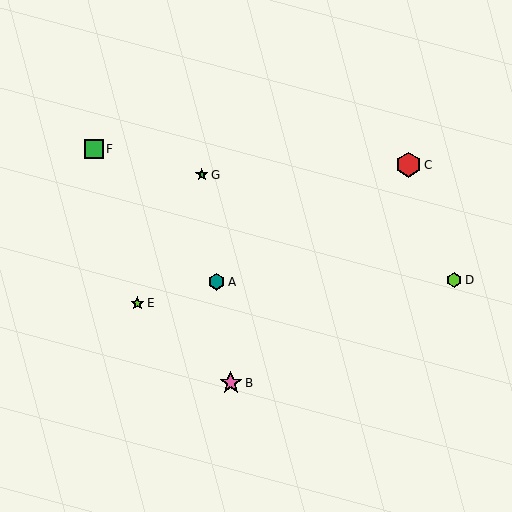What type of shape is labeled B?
Shape B is a pink star.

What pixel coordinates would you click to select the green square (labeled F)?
Click at (94, 149) to select the green square F.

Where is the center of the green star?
The center of the green star is at (202, 175).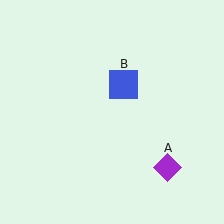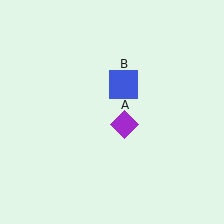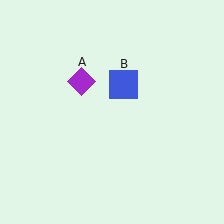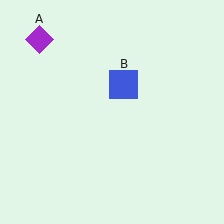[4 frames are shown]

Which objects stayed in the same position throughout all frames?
Blue square (object B) remained stationary.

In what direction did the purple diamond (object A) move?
The purple diamond (object A) moved up and to the left.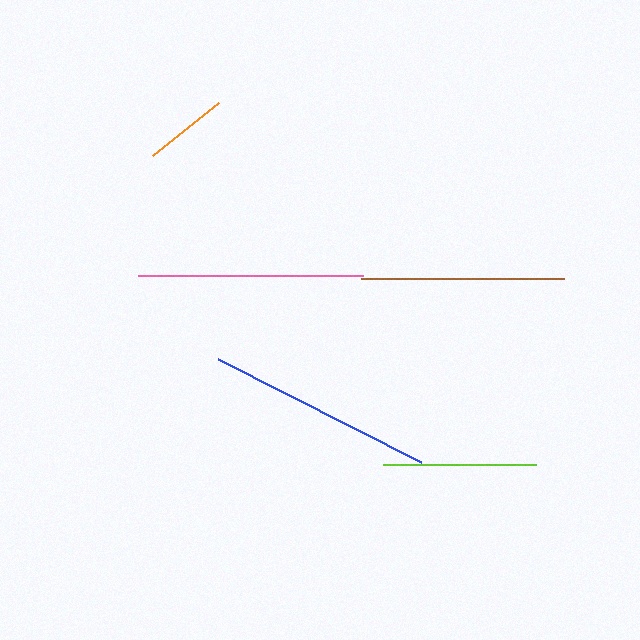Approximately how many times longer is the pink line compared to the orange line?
The pink line is approximately 2.7 times the length of the orange line.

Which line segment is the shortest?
The orange line is the shortest at approximately 85 pixels.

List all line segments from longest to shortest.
From longest to shortest: blue, pink, brown, lime, orange.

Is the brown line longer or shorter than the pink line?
The pink line is longer than the brown line.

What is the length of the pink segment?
The pink segment is approximately 225 pixels long.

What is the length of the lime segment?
The lime segment is approximately 153 pixels long.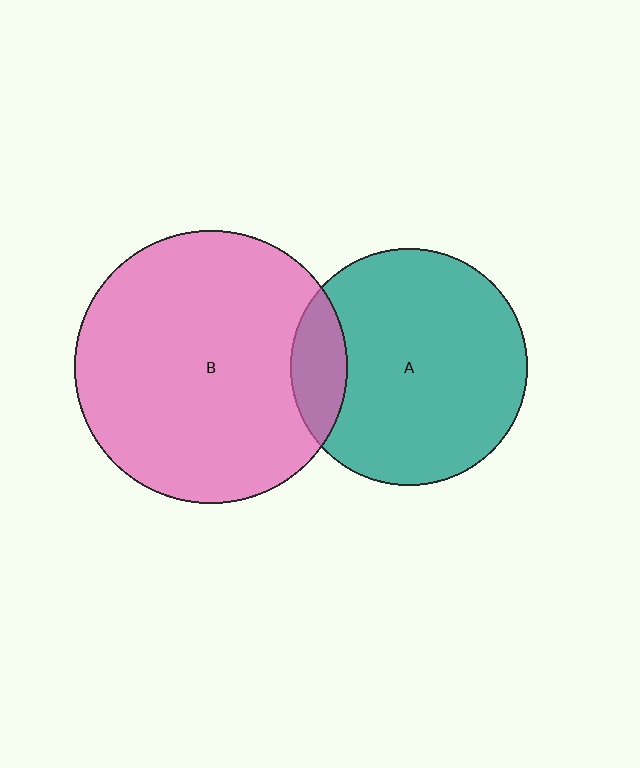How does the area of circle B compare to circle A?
Approximately 1.3 times.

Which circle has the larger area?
Circle B (pink).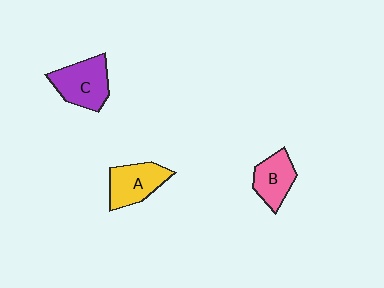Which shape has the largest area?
Shape C (purple).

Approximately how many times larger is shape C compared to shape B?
Approximately 1.3 times.